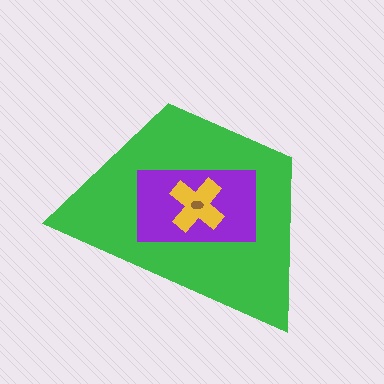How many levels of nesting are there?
4.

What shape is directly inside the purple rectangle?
The yellow cross.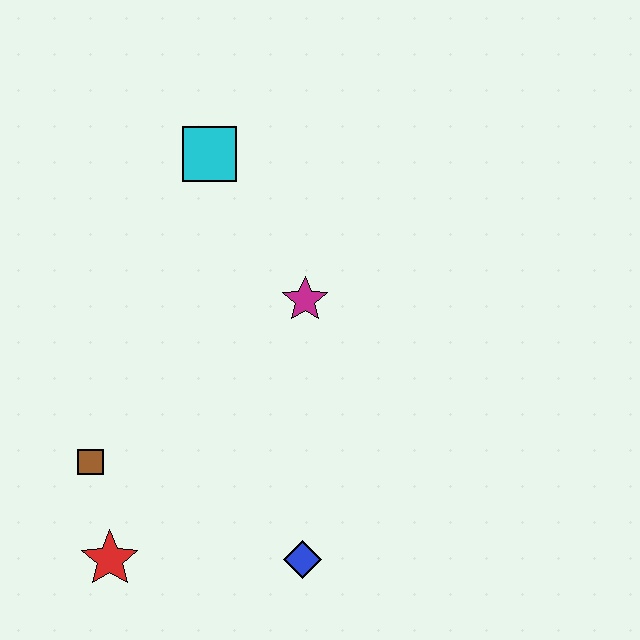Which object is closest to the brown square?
The red star is closest to the brown square.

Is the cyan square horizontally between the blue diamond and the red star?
Yes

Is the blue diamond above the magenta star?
No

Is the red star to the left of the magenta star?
Yes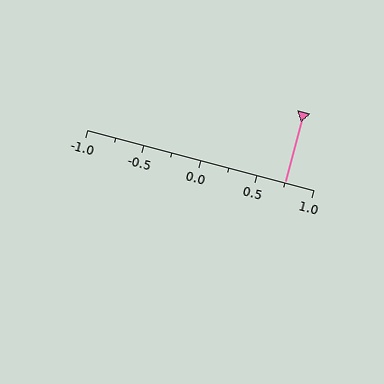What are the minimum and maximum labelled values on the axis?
The axis runs from -1.0 to 1.0.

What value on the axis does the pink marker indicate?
The marker indicates approximately 0.75.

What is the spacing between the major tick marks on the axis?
The major ticks are spaced 0.5 apart.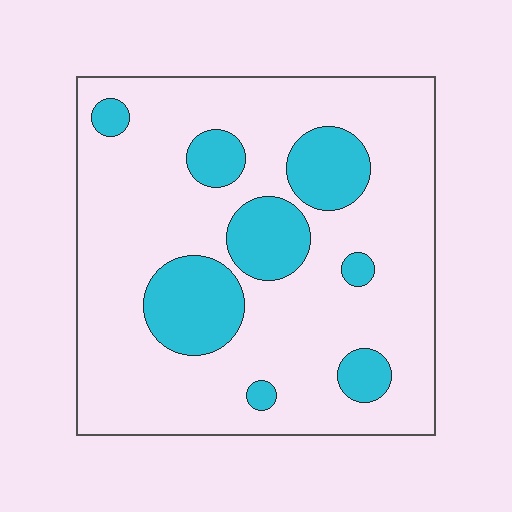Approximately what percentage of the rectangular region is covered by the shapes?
Approximately 20%.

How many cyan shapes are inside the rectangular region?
8.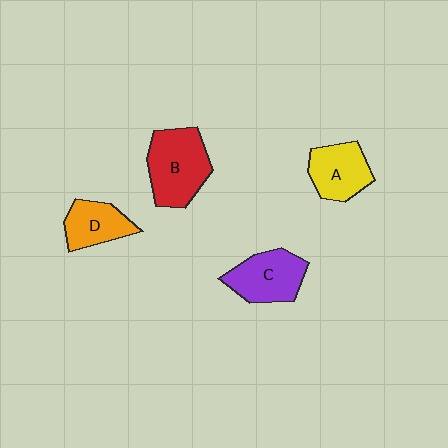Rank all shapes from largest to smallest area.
From largest to smallest: B (red), C (purple), A (yellow), D (orange).